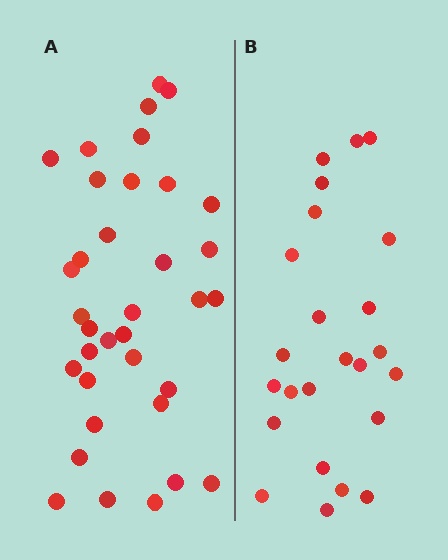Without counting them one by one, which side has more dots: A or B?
Region A (the left region) has more dots.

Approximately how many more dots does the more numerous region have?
Region A has roughly 12 or so more dots than region B.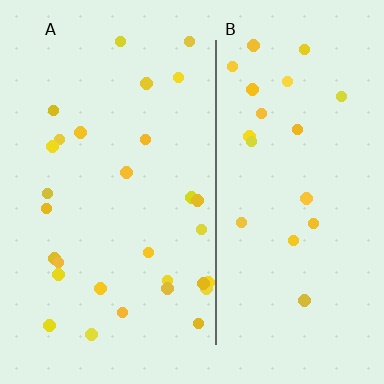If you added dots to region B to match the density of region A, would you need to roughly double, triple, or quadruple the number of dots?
Approximately double.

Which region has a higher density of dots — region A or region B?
A (the left).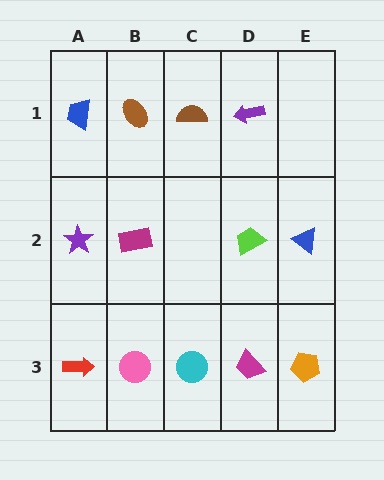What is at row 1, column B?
A brown ellipse.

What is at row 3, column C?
A cyan circle.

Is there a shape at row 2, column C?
No, that cell is empty.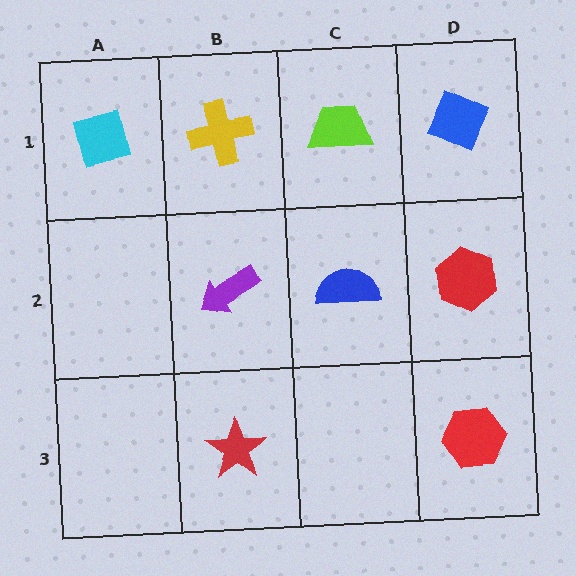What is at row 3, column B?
A red star.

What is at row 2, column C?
A blue semicircle.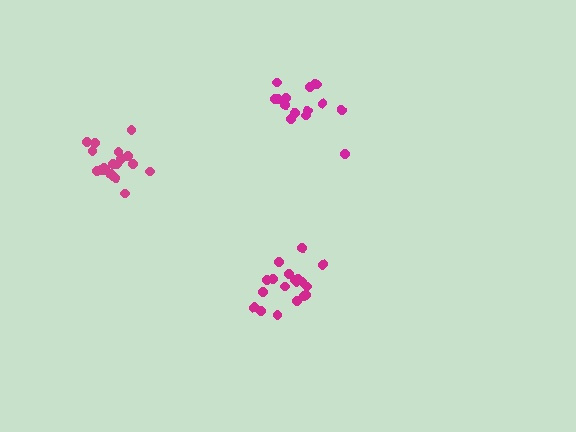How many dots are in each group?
Group 1: 19 dots, Group 2: 15 dots, Group 3: 20 dots (54 total).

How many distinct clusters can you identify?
There are 3 distinct clusters.